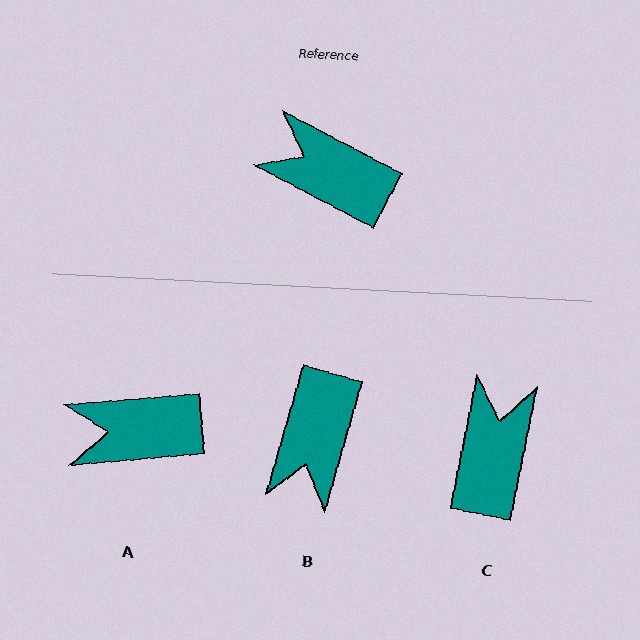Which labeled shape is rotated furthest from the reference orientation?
B, about 101 degrees away.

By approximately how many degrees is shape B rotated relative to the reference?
Approximately 101 degrees counter-clockwise.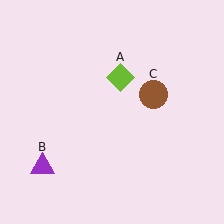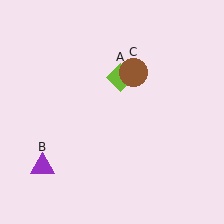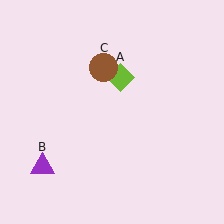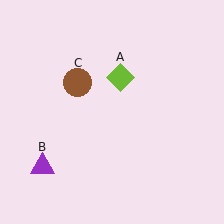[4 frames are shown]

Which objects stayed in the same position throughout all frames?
Lime diamond (object A) and purple triangle (object B) remained stationary.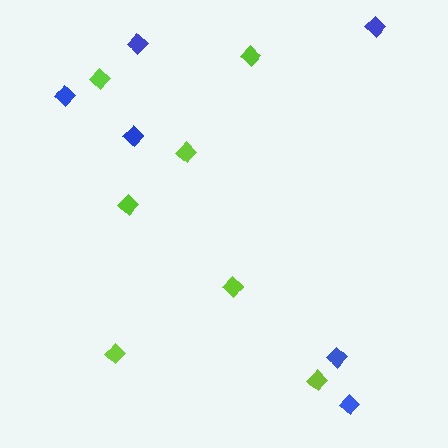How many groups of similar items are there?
There are 2 groups: one group of lime diamonds (7) and one group of blue diamonds (6).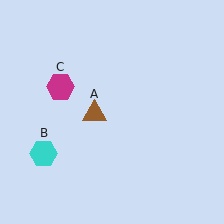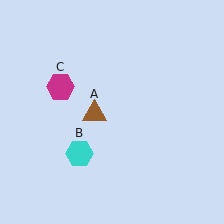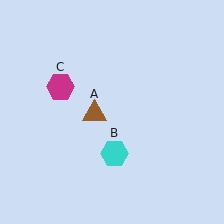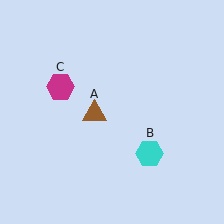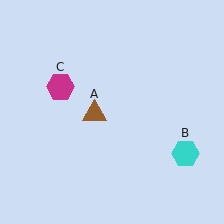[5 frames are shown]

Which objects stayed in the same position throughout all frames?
Brown triangle (object A) and magenta hexagon (object C) remained stationary.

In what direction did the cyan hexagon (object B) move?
The cyan hexagon (object B) moved right.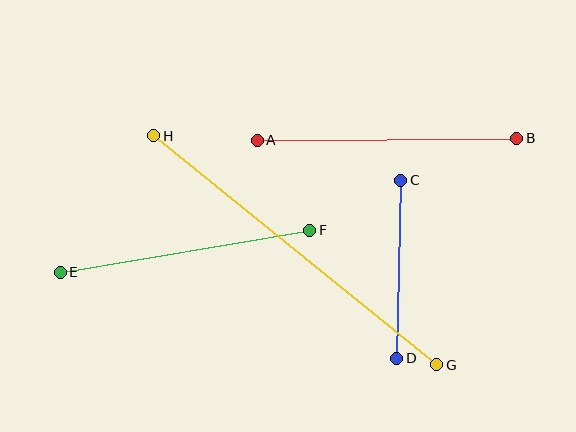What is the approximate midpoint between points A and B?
The midpoint is at approximately (387, 139) pixels.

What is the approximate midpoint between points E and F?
The midpoint is at approximately (185, 251) pixels.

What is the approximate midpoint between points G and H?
The midpoint is at approximately (295, 250) pixels.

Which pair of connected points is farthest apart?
Points G and H are farthest apart.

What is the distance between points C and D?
The distance is approximately 178 pixels.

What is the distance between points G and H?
The distance is approximately 364 pixels.